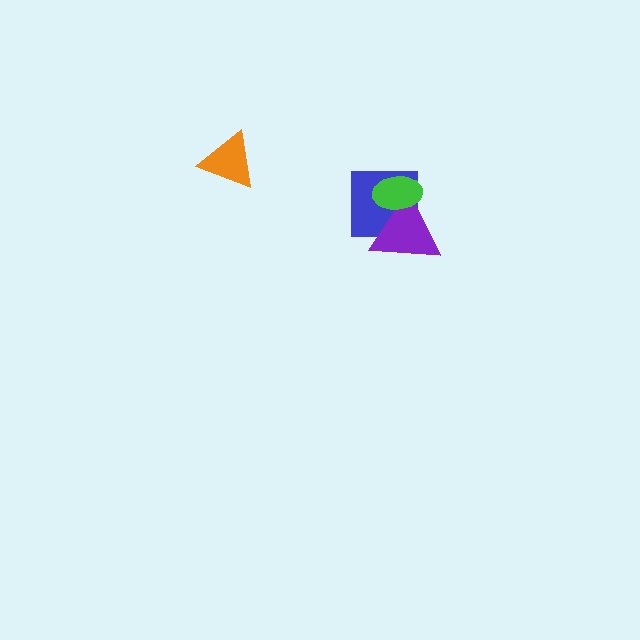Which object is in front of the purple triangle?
The green ellipse is in front of the purple triangle.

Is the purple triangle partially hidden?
Yes, it is partially covered by another shape.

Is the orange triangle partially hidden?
No, no other shape covers it.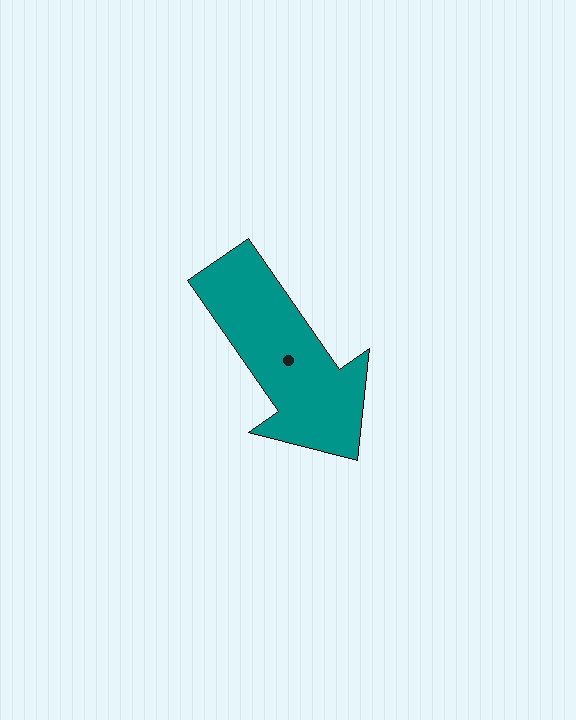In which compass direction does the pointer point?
Southeast.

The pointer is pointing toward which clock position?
Roughly 5 o'clock.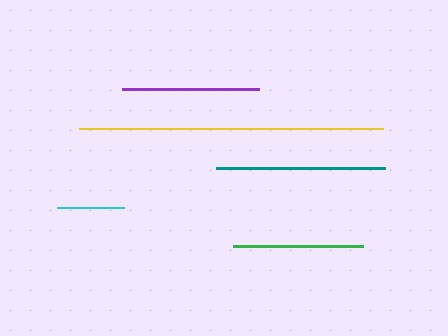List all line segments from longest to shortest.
From longest to shortest: yellow, teal, purple, green, cyan.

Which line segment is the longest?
The yellow line is the longest at approximately 304 pixels.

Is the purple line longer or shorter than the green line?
The purple line is longer than the green line.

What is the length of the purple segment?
The purple segment is approximately 137 pixels long.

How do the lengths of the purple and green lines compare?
The purple and green lines are approximately the same length.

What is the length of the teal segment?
The teal segment is approximately 169 pixels long.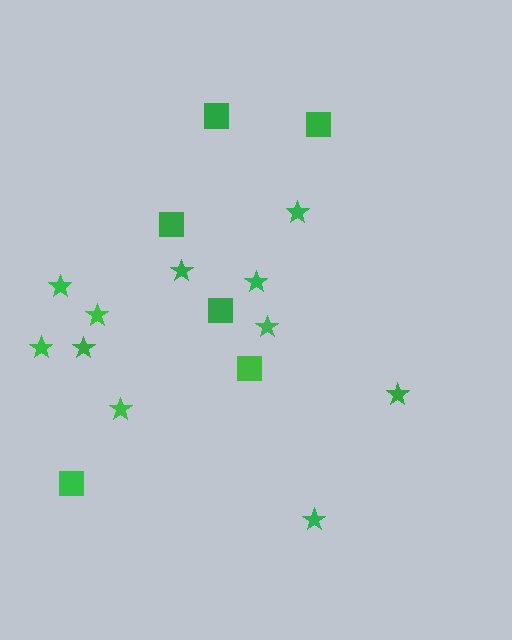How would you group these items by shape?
There are 2 groups: one group of stars (11) and one group of squares (6).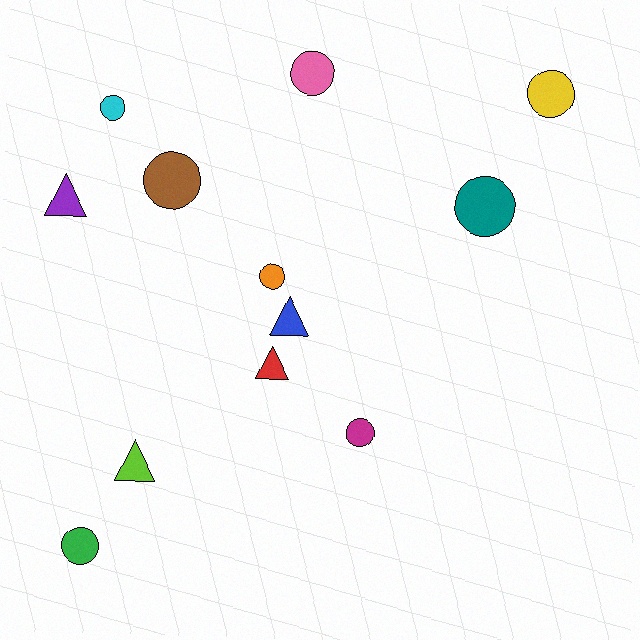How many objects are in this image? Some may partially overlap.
There are 12 objects.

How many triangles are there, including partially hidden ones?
There are 4 triangles.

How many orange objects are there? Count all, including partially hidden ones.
There is 1 orange object.